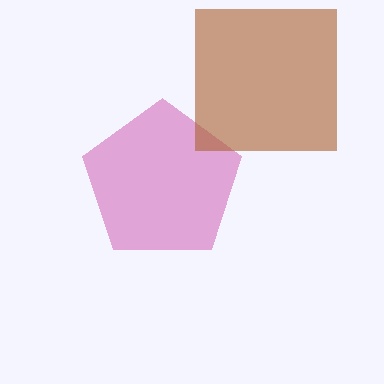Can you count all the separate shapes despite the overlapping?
Yes, there are 2 separate shapes.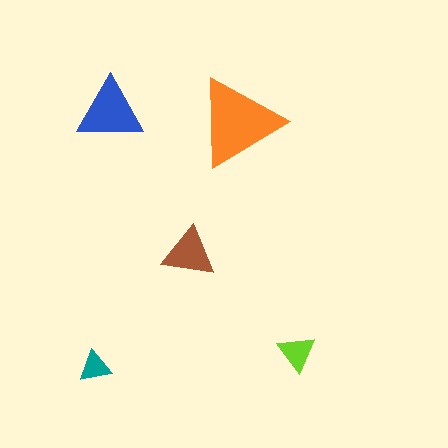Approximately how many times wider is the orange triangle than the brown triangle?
About 1.5 times wider.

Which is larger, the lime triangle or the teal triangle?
The lime one.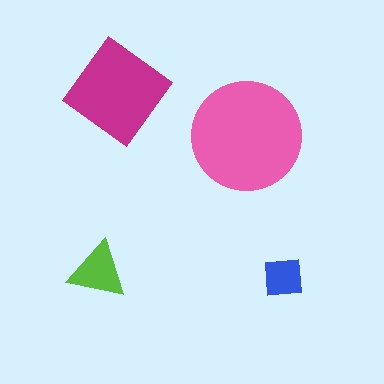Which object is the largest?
The pink circle.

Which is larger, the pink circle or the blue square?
The pink circle.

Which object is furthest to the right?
The blue square is rightmost.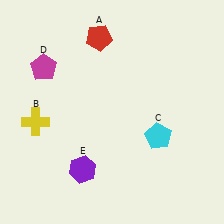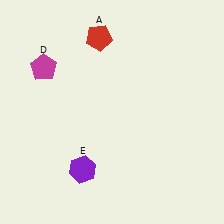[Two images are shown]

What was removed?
The cyan pentagon (C), the yellow cross (B) were removed in Image 2.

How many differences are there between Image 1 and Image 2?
There are 2 differences between the two images.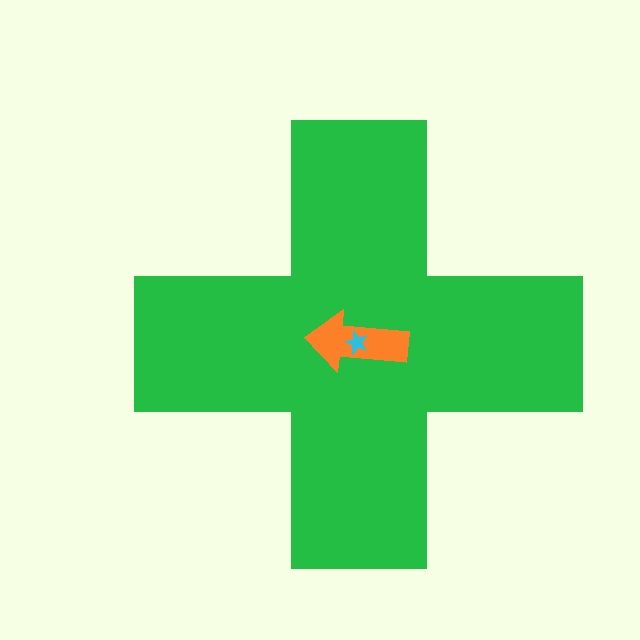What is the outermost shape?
The green cross.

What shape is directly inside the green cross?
The orange arrow.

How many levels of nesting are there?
3.